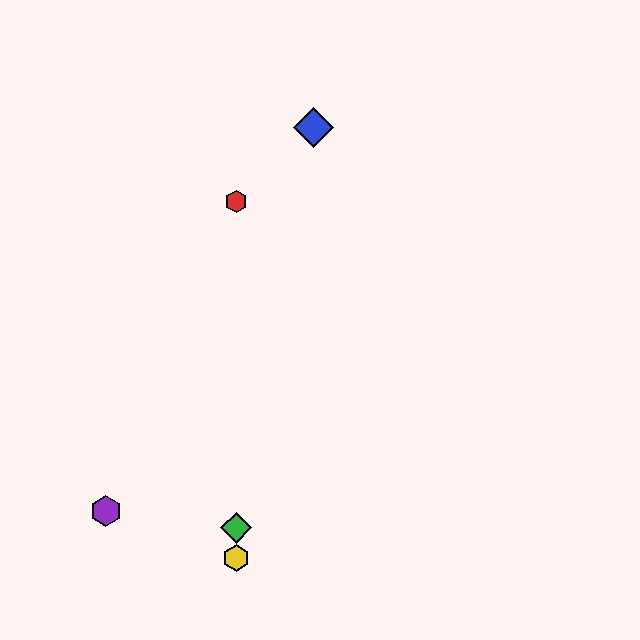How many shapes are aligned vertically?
3 shapes (the red hexagon, the green diamond, the yellow hexagon) are aligned vertically.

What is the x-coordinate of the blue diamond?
The blue diamond is at x≈314.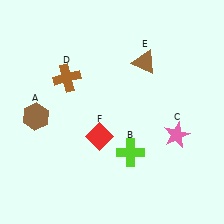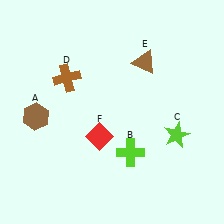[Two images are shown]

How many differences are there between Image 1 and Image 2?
There is 1 difference between the two images.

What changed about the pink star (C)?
In Image 1, C is pink. In Image 2, it changed to lime.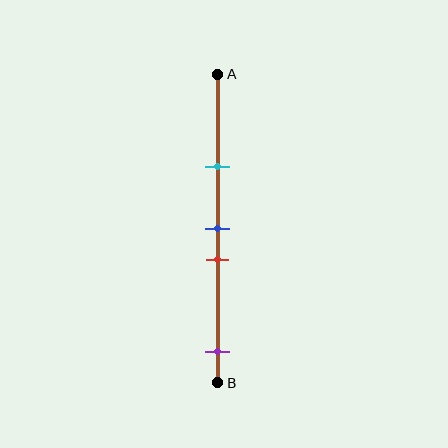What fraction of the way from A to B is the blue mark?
The blue mark is approximately 50% (0.5) of the way from A to B.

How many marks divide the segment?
There are 4 marks dividing the segment.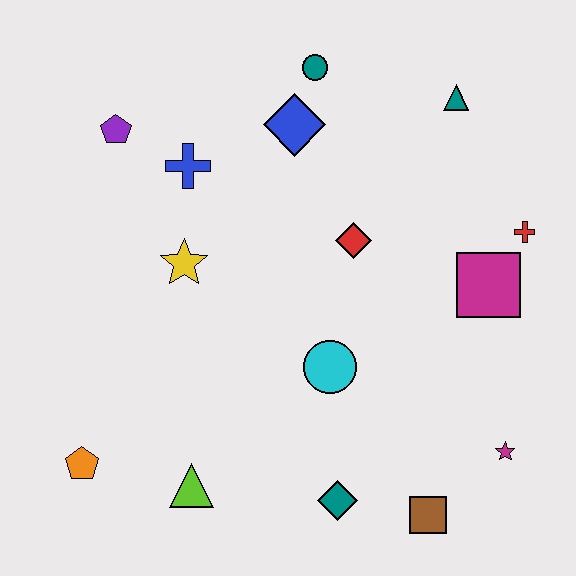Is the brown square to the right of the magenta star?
No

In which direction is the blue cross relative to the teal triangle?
The blue cross is to the left of the teal triangle.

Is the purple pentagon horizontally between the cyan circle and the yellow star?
No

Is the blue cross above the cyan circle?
Yes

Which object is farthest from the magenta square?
The orange pentagon is farthest from the magenta square.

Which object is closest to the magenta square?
The red cross is closest to the magenta square.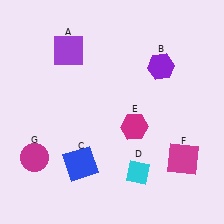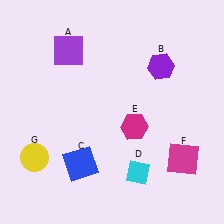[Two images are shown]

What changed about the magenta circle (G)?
In Image 1, G is magenta. In Image 2, it changed to yellow.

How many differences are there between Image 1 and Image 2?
There is 1 difference between the two images.